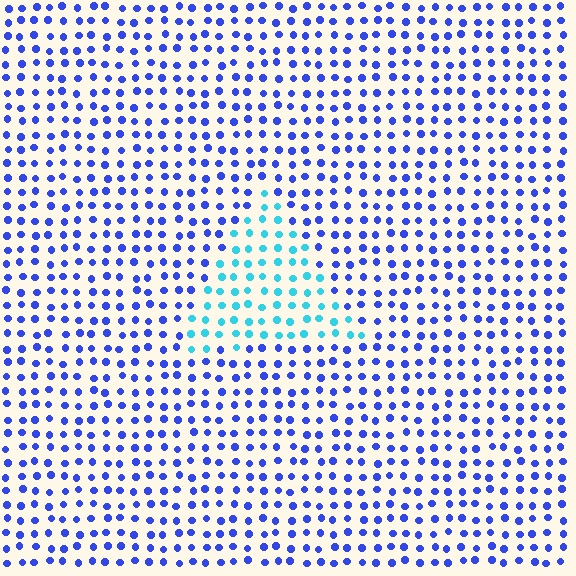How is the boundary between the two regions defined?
The boundary is defined purely by a slight shift in hue (about 47 degrees). Spacing, size, and orientation are identical on both sides.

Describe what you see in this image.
The image is filled with small blue elements in a uniform arrangement. A triangle-shaped region is visible where the elements are tinted to a slightly different hue, forming a subtle color boundary.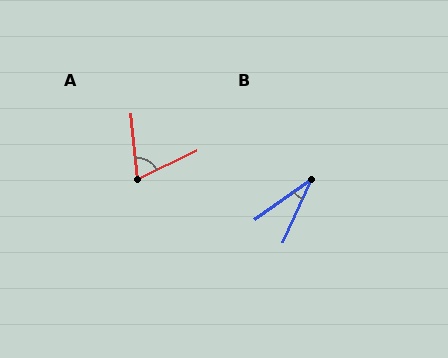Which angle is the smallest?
B, at approximately 30 degrees.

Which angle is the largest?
A, at approximately 71 degrees.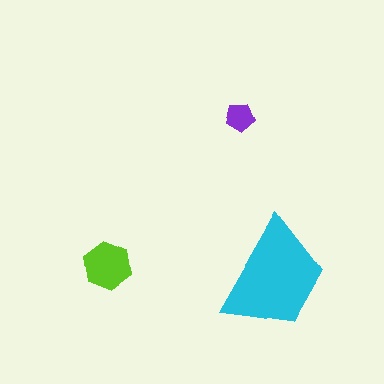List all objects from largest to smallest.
The cyan trapezoid, the lime hexagon, the purple pentagon.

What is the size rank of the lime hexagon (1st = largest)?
2nd.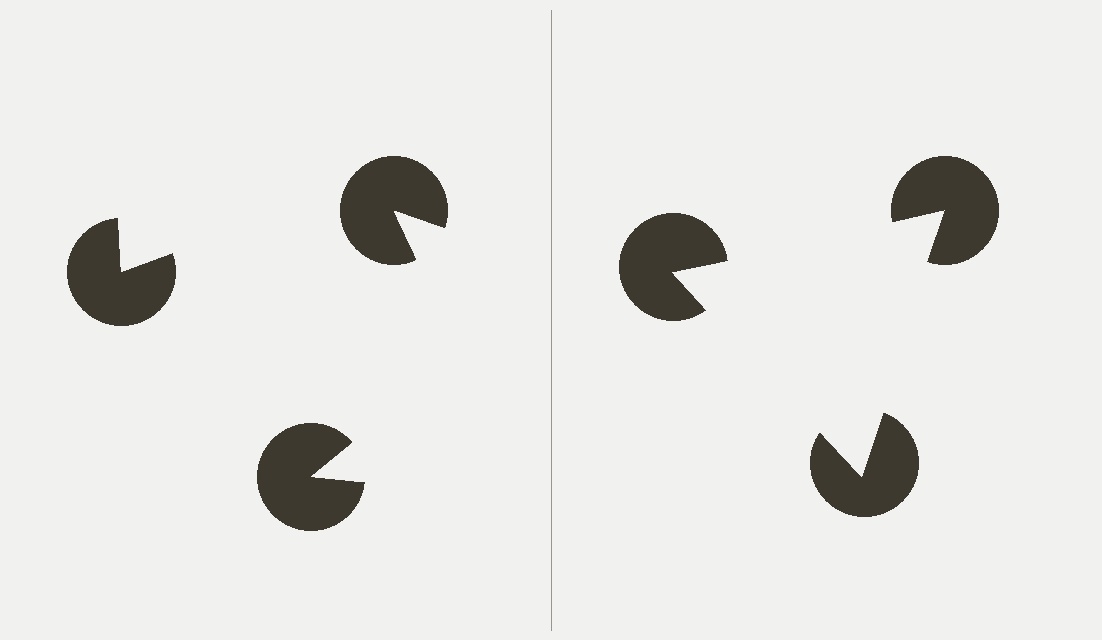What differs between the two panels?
The pac-man discs are positioned identically on both sides; only the wedge orientations differ. On the right they align to a triangle; on the left they are misaligned.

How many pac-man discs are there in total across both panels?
6 — 3 on each side.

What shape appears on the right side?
An illusory triangle.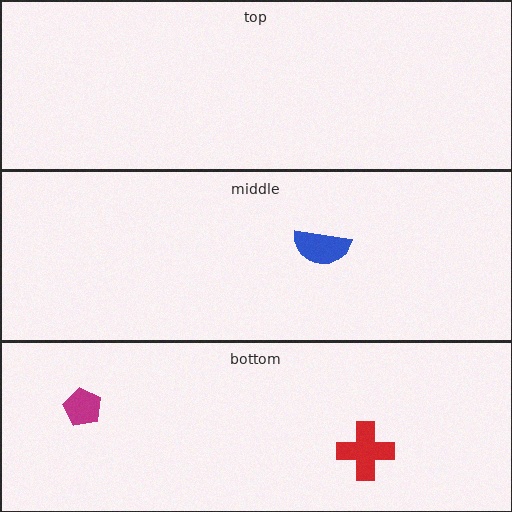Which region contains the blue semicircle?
The middle region.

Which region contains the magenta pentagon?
The bottom region.